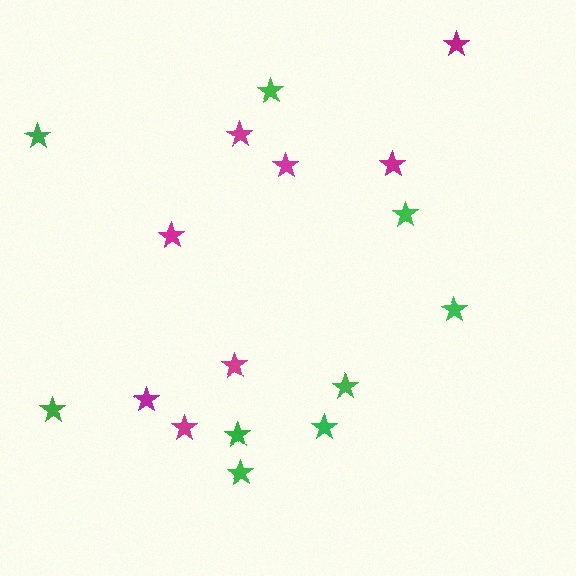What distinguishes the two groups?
There are 2 groups: one group of magenta stars (8) and one group of green stars (9).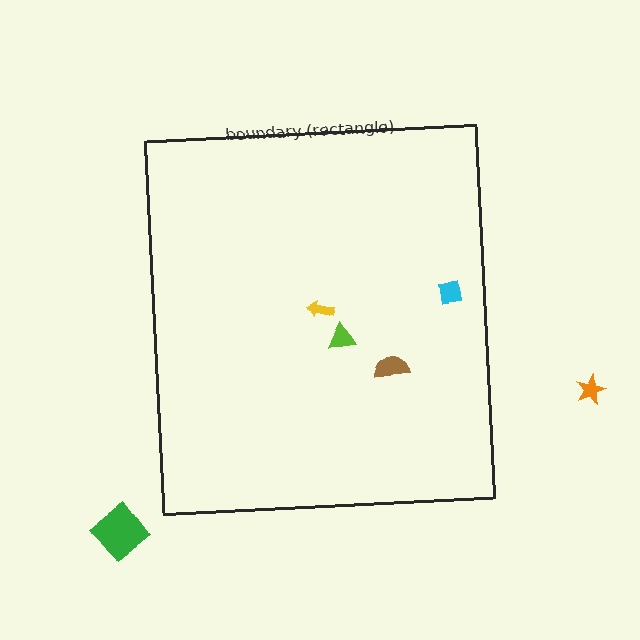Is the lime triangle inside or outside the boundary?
Inside.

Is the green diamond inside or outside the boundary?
Outside.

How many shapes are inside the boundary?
4 inside, 2 outside.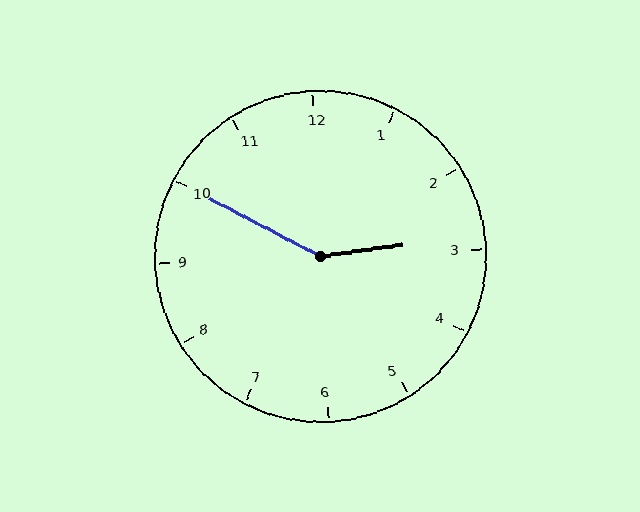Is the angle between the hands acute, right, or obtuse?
It is obtuse.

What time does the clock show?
2:50.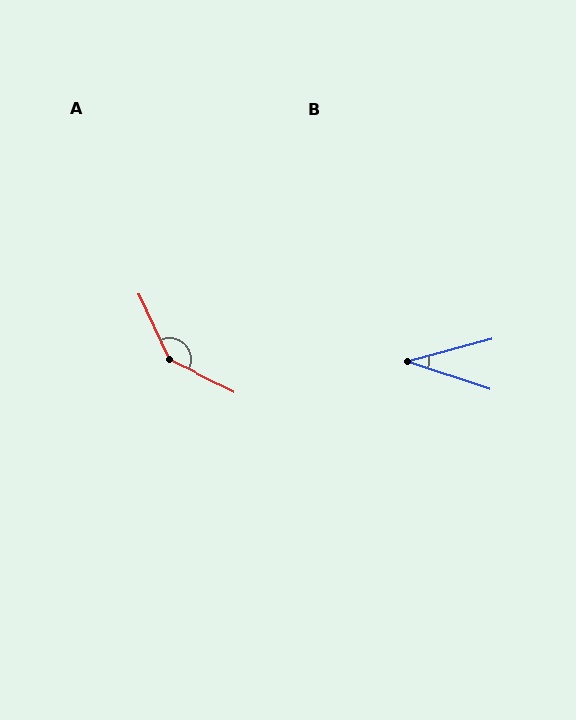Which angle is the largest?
A, at approximately 141 degrees.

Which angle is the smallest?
B, at approximately 33 degrees.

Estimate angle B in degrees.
Approximately 33 degrees.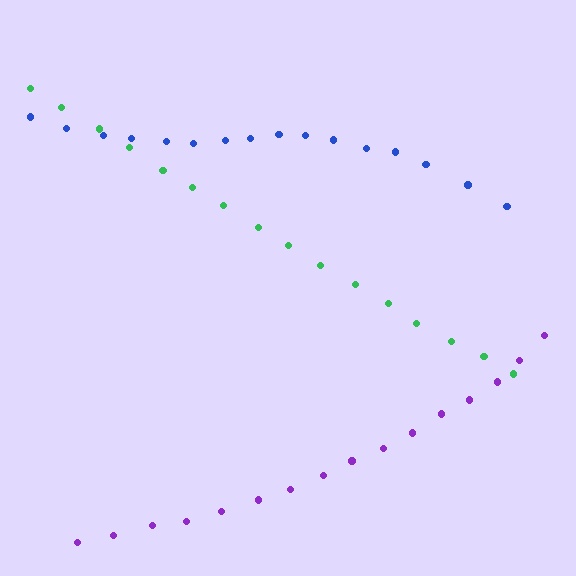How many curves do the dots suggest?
There are 3 distinct paths.